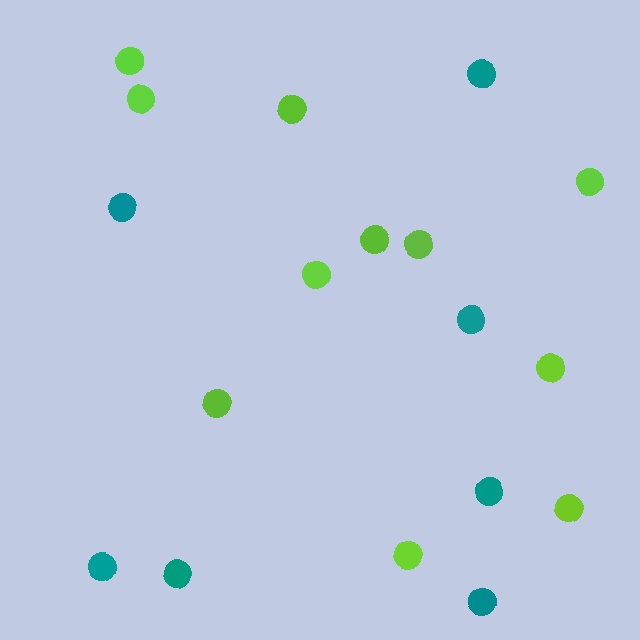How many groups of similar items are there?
There are 2 groups: one group of teal circles (7) and one group of lime circles (11).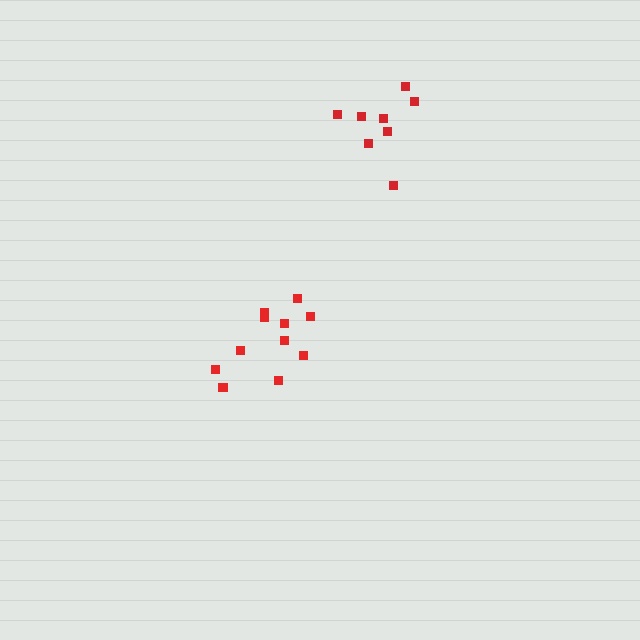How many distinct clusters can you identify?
There are 2 distinct clusters.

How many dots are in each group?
Group 1: 11 dots, Group 2: 8 dots (19 total).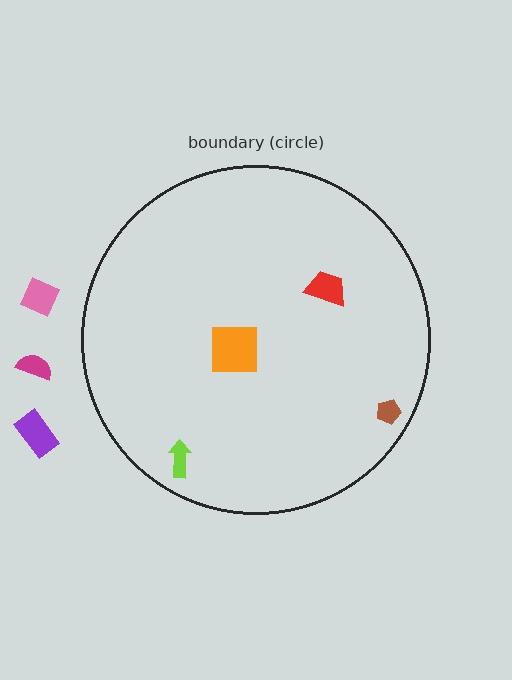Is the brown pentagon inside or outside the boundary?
Inside.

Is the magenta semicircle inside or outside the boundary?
Outside.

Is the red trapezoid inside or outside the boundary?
Inside.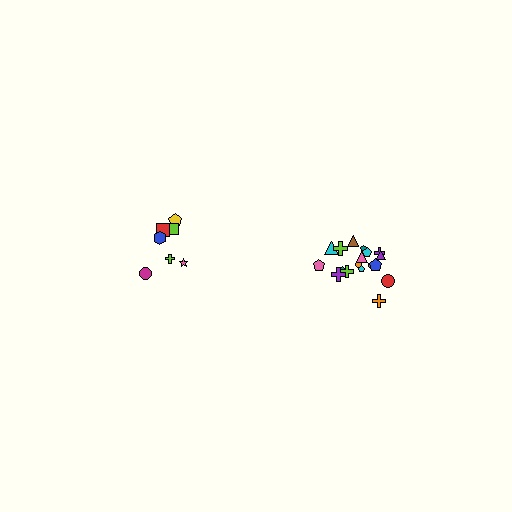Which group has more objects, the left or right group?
The right group.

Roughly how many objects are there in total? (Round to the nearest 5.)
Roughly 25 objects in total.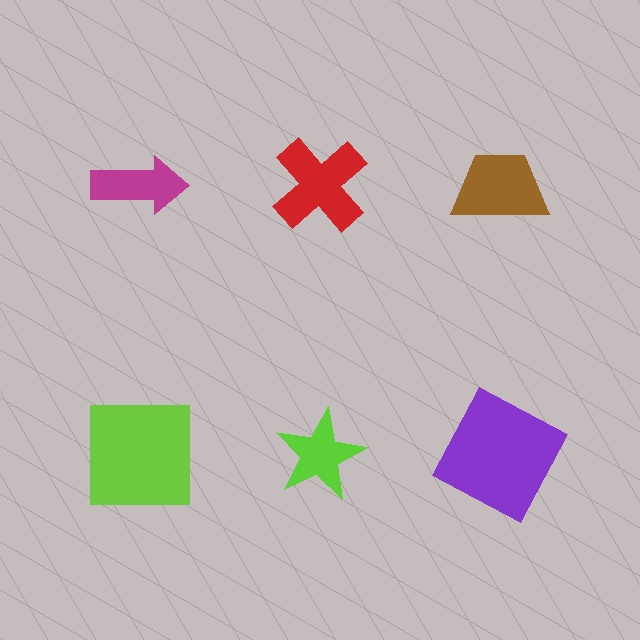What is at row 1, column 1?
A magenta arrow.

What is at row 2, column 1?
A lime square.